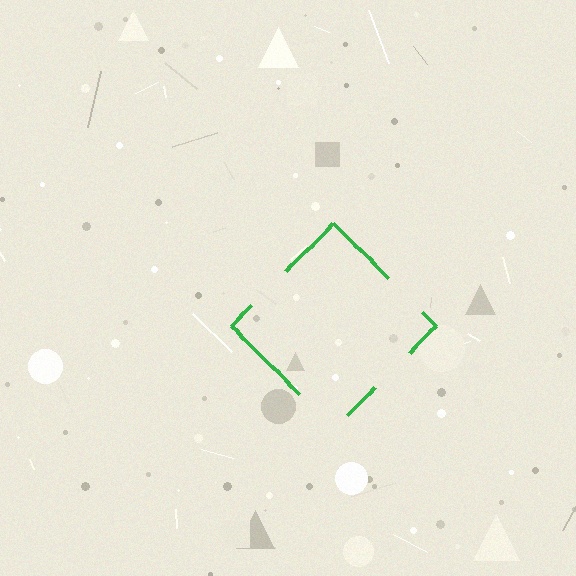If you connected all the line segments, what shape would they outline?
They would outline a diamond.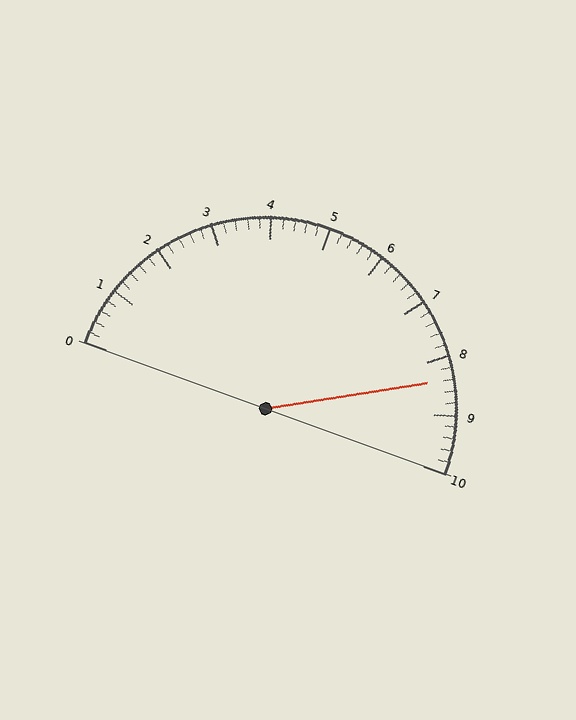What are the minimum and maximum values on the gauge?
The gauge ranges from 0 to 10.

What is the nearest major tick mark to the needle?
The nearest major tick mark is 8.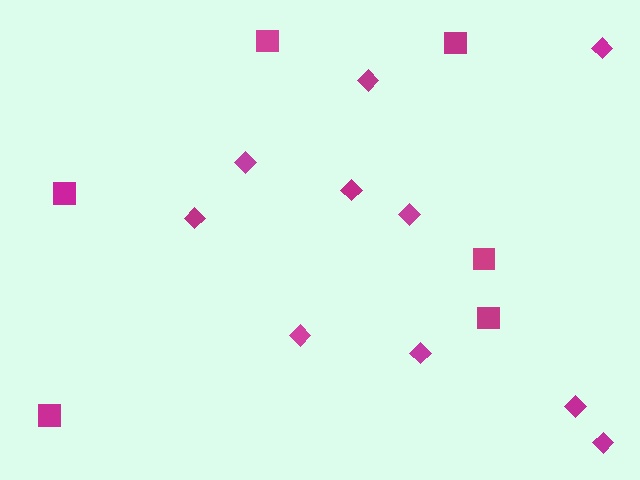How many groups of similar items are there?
There are 2 groups: one group of squares (6) and one group of diamonds (10).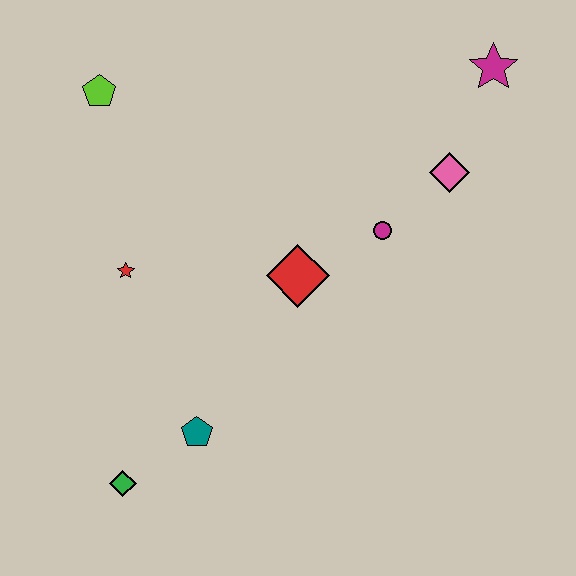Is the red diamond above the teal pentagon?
Yes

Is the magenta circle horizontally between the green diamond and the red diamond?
No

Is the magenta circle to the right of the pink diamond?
No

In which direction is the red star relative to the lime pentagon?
The red star is below the lime pentagon.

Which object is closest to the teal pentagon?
The green diamond is closest to the teal pentagon.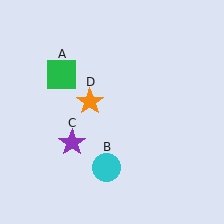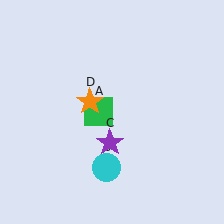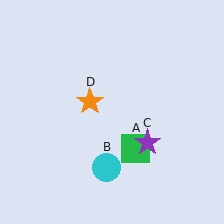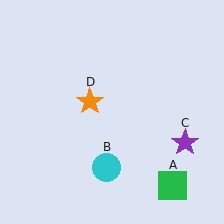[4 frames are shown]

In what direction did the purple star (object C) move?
The purple star (object C) moved right.